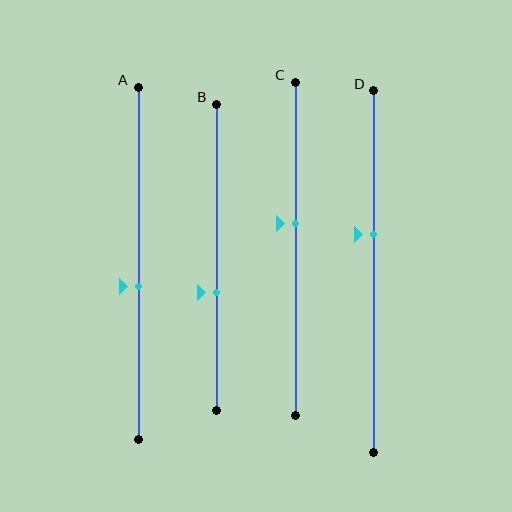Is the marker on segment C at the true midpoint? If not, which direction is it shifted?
No, the marker on segment C is shifted upward by about 8% of the segment length.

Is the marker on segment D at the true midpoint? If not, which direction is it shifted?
No, the marker on segment D is shifted upward by about 10% of the segment length.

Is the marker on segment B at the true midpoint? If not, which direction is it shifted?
No, the marker on segment B is shifted downward by about 11% of the segment length.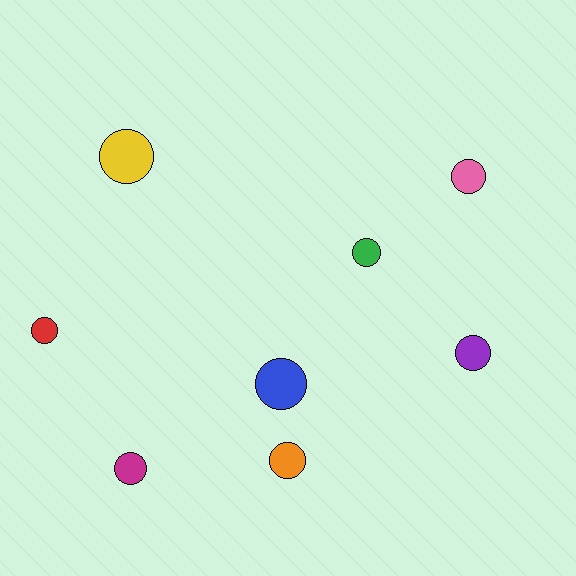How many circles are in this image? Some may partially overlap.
There are 8 circles.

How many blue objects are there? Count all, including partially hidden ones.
There is 1 blue object.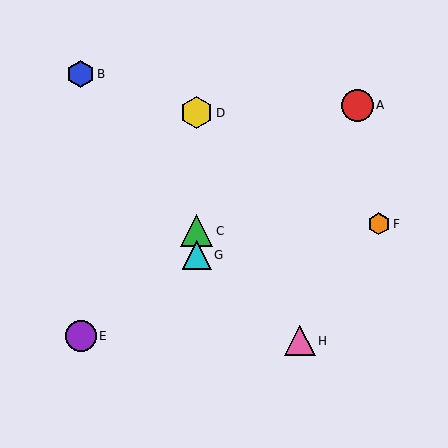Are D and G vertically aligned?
Yes, both are at x≈197.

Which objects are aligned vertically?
Objects C, D, G are aligned vertically.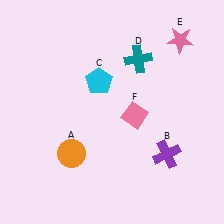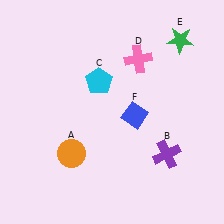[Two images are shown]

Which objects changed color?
D changed from teal to pink. E changed from pink to green. F changed from pink to blue.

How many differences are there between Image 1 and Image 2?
There are 3 differences between the two images.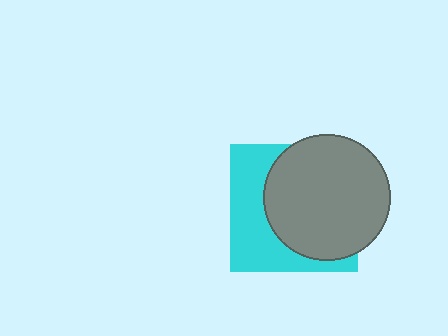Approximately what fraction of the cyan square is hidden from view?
Roughly 59% of the cyan square is hidden behind the gray circle.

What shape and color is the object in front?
The object in front is a gray circle.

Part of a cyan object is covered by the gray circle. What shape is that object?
It is a square.